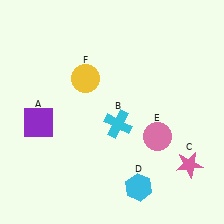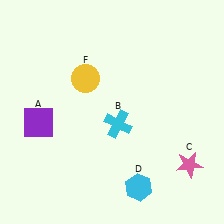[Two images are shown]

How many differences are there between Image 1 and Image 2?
There is 1 difference between the two images.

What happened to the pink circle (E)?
The pink circle (E) was removed in Image 2. It was in the bottom-right area of Image 1.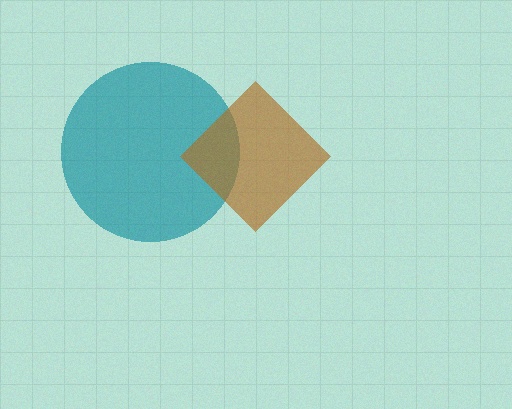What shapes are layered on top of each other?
The layered shapes are: a teal circle, a brown diamond.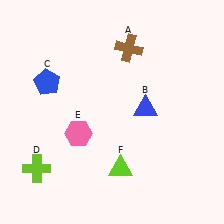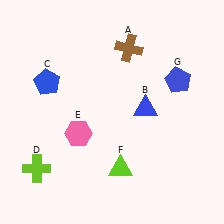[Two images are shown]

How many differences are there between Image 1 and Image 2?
There is 1 difference between the two images.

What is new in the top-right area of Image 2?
A blue pentagon (G) was added in the top-right area of Image 2.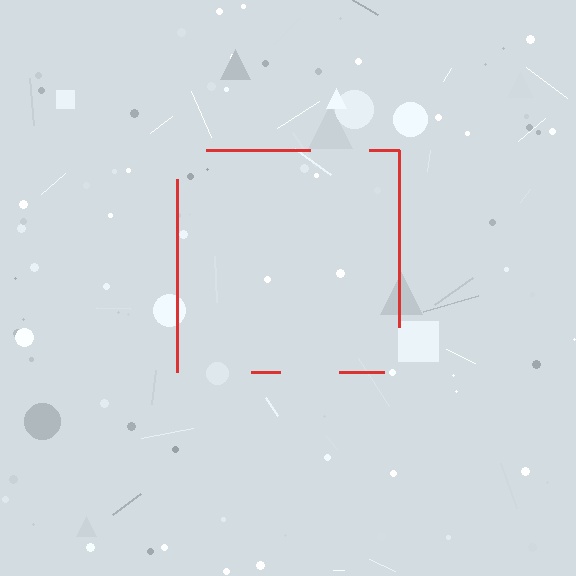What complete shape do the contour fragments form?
The contour fragments form a square.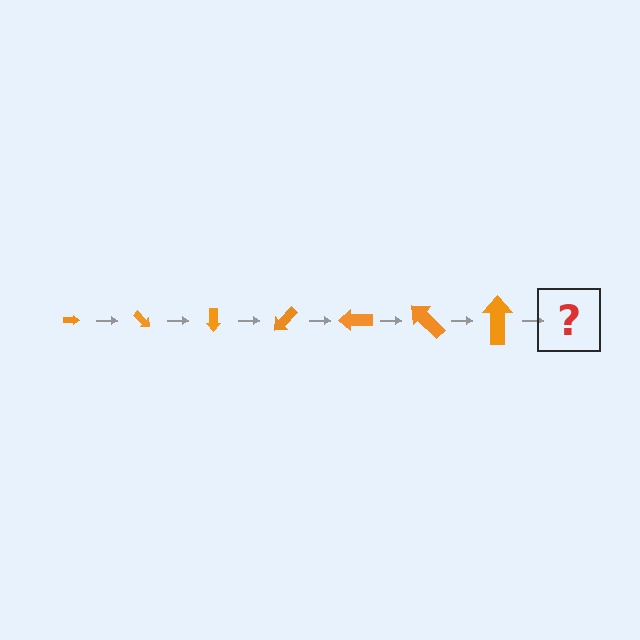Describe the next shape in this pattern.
It should be an arrow, larger than the previous one and rotated 315 degrees from the start.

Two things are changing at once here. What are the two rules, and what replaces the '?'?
The two rules are that the arrow grows larger each step and it rotates 45 degrees each step. The '?' should be an arrow, larger than the previous one and rotated 315 degrees from the start.